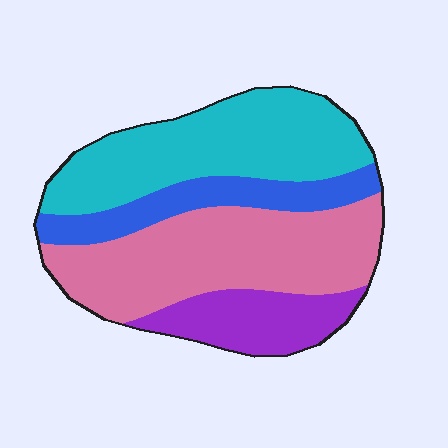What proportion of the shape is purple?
Purple takes up less than a sixth of the shape.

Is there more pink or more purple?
Pink.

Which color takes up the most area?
Pink, at roughly 35%.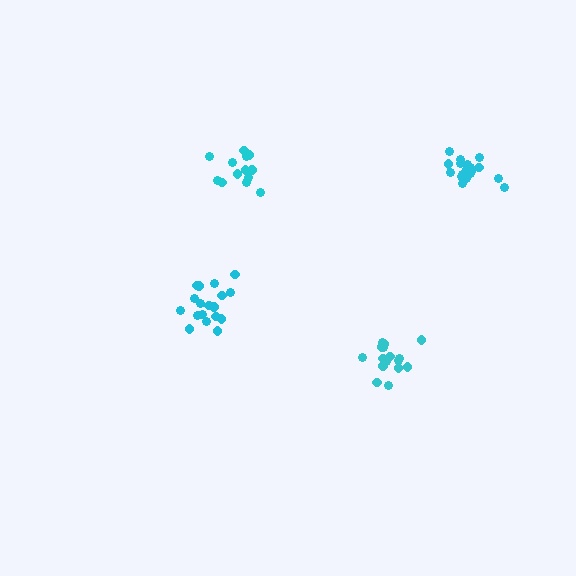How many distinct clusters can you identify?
There are 4 distinct clusters.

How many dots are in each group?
Group 1: 18 dots, Group 2: 16 dots, Group 3: 19 dots, Group 4: 15 dots (68 total).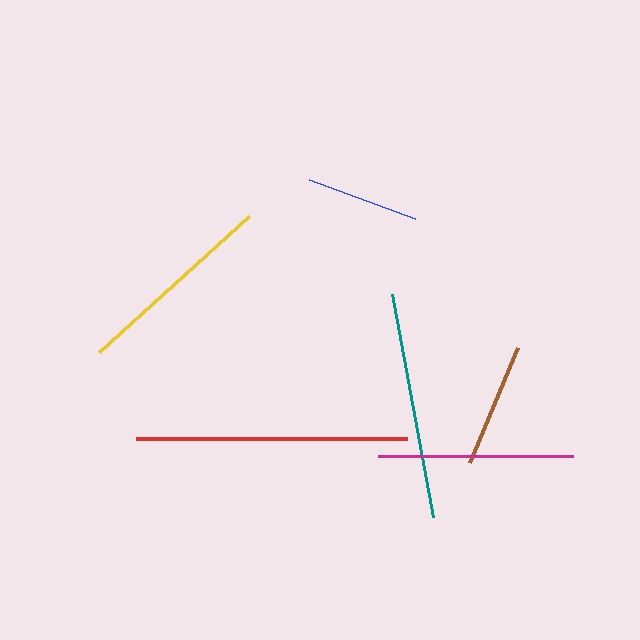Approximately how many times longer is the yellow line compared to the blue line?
The yellow line is approximately 1.8 times the length of the blue line.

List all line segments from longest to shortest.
From longest to shortest: red, teal, yellow, magenta, brown, blue.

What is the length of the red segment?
The red segment is approximately 272 pixels long.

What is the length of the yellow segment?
The yellow segment is approximately 203 pixels long.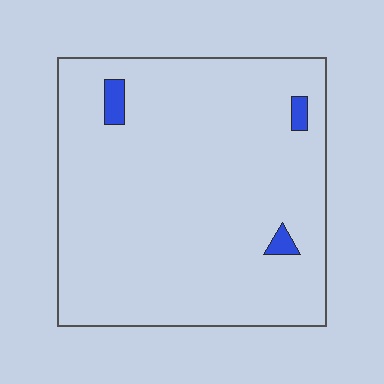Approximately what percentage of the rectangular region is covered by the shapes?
Approximately 5%.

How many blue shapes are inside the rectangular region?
3.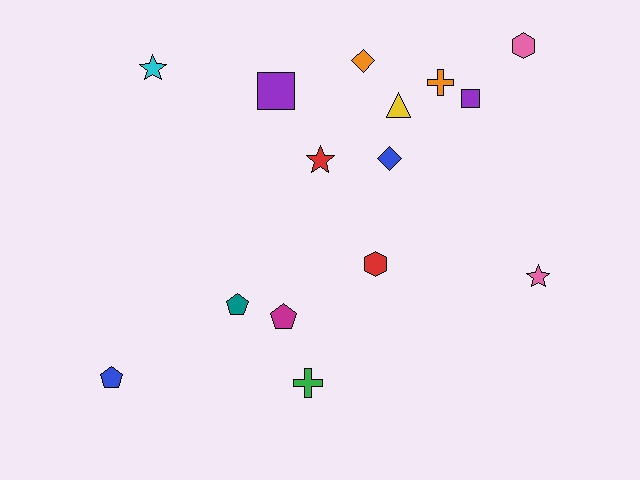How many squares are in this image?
There are 2 squares.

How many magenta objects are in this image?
There is 1 magenta object.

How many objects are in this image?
There are 15 objects.